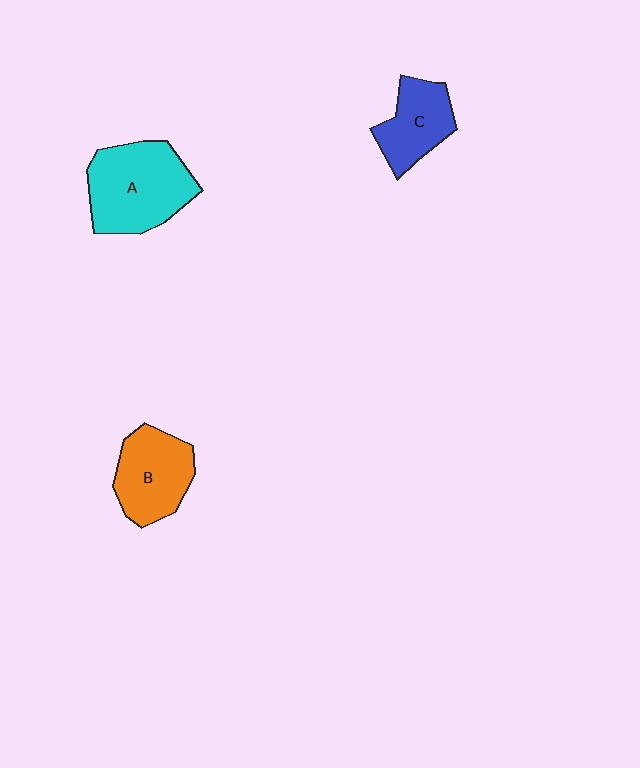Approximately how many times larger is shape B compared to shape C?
Approximately 1.2 times.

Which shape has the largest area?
Shape A (cyan).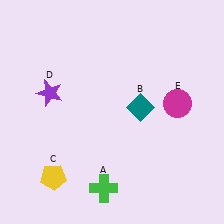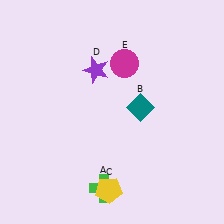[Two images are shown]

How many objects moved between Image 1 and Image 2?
3 objects moved between the two images.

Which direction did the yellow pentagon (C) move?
The yellow pentagon (C) moved right.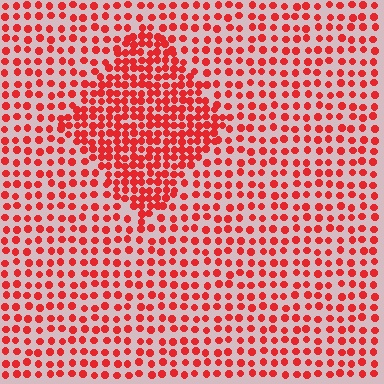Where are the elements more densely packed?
The elements are more densely packed inside the diamond boundary.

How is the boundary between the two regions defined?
The boundary is defined by a change in element density (approximately 1.9x ratio). All elements are the same color, size, and shape.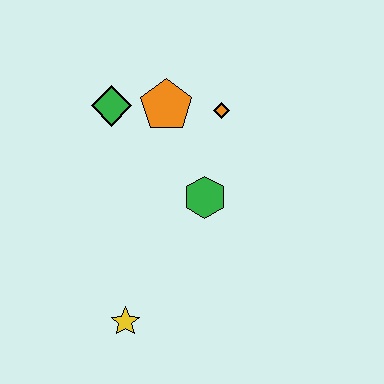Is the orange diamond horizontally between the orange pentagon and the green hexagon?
No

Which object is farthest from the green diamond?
The yellow star is farthest from the green diamond.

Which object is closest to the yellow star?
The green hexagon is closest to the yellow star.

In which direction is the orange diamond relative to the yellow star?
The orange diamond is above the yellow star.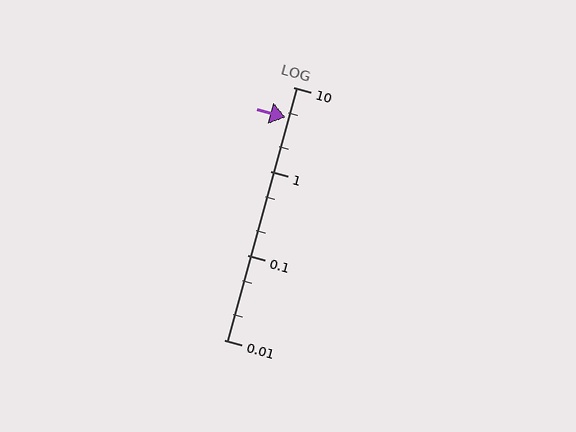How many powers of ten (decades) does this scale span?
The scale spans 3 decades, from 0.01 to 10.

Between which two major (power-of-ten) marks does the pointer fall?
The pointer is between 1 and 10.